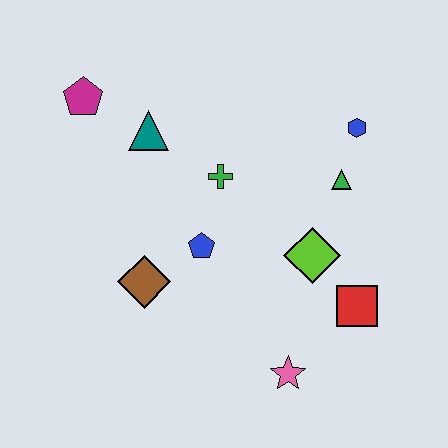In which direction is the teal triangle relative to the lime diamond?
The teal triangle is to the left of the lime diamond.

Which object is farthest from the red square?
The magenta pentagon is farthest from the red square.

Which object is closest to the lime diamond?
The red square is closest to the lime diamond.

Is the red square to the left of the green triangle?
No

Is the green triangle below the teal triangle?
Yes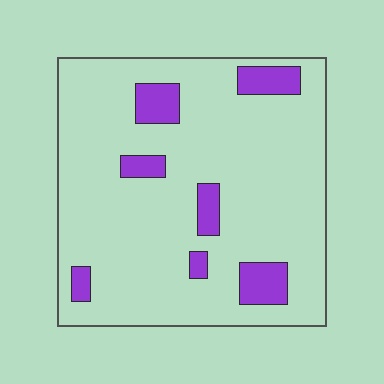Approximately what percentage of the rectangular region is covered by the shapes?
Approximately 15%.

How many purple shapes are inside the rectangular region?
7.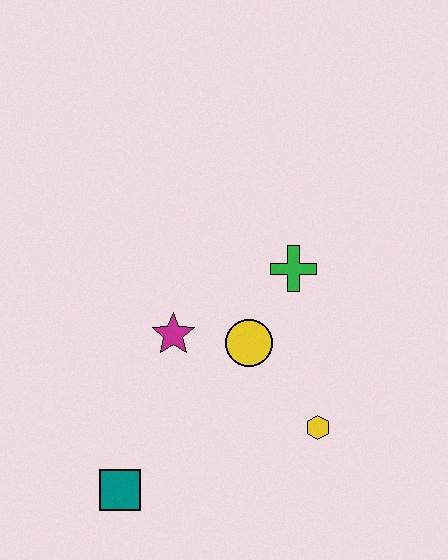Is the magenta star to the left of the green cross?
Yes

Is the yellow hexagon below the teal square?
No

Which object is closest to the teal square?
The magenta star is closest to the teal square.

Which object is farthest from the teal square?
The green cross is farthest from the teal square.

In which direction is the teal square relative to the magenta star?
The teal square is below the magenta star.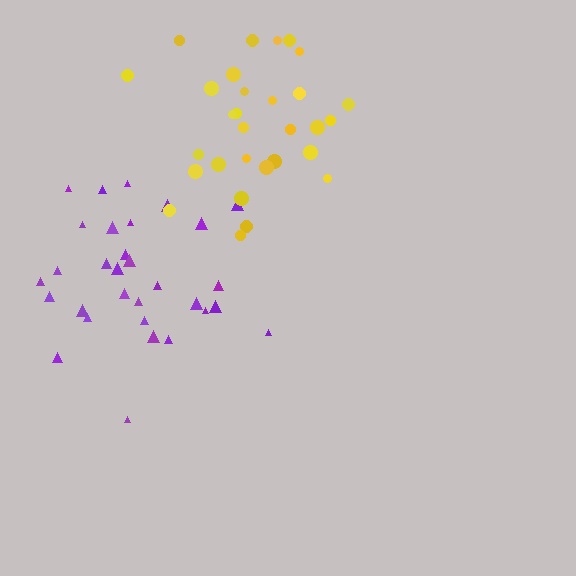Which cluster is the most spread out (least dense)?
Yellow.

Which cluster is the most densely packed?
Purple.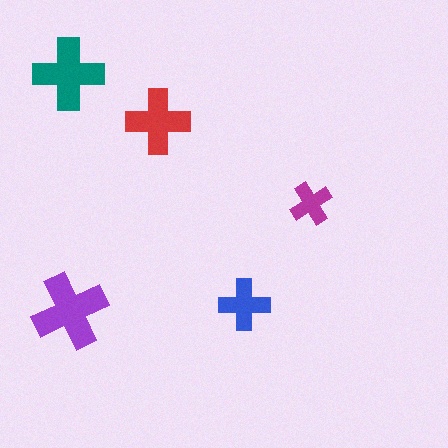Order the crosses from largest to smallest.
the purple one, the teal one, the red one, the blue one, the magenta one.